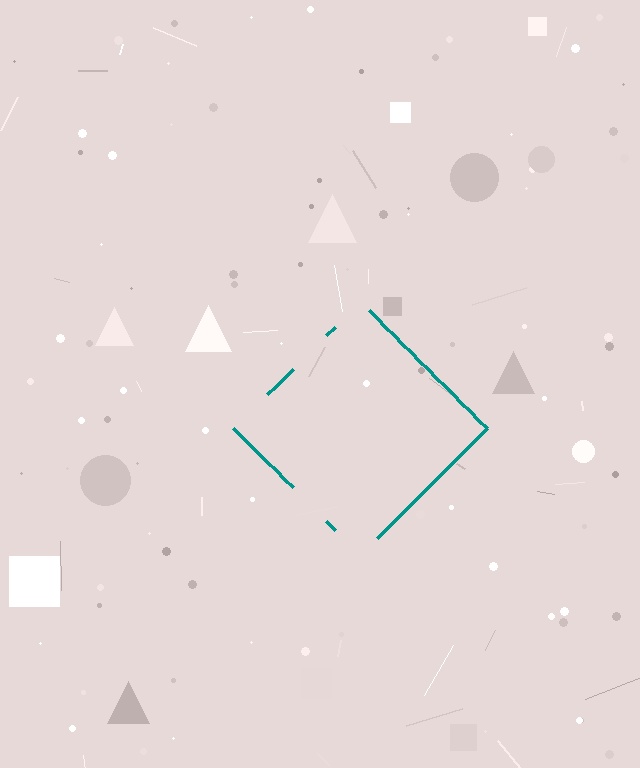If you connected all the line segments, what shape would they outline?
They would outline a diamond.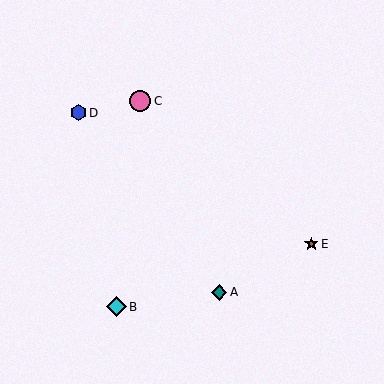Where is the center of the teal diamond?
The center of the teal diamond is at (219, 292).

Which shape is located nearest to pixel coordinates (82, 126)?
The blue hexagon (labeled D) at (78, 113) is nearest to that location.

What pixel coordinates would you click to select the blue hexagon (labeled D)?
Click at (78, 113) to select the blue hexagon D.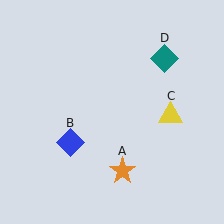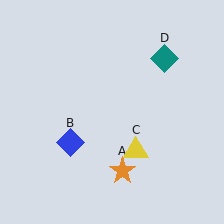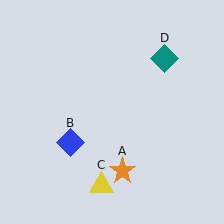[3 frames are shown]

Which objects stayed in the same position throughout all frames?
Orange star (object A) and blue diamond (object B) and teal diamond (object D) remained stationary.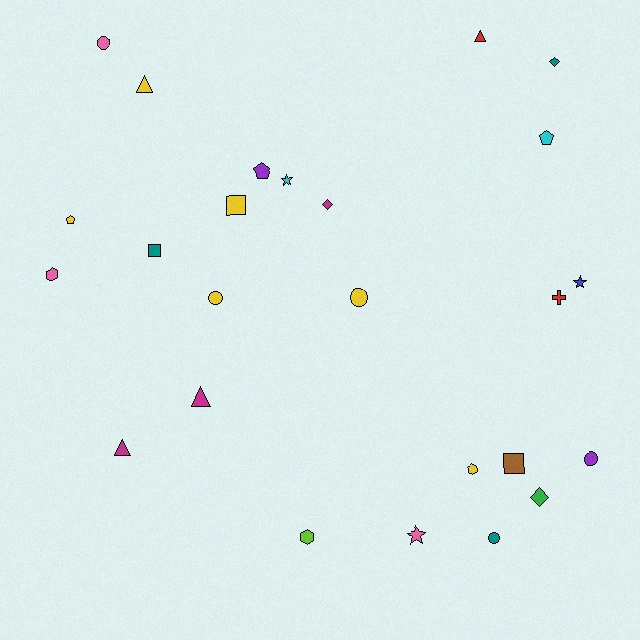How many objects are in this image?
There are 25 objects.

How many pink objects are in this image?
There are 3 pink objects.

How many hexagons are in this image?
There are 3 hexagons.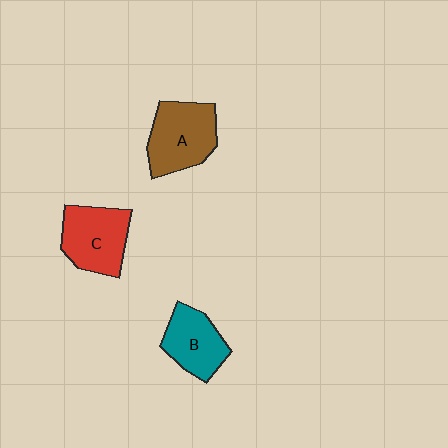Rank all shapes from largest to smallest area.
From largest to smallest: A (brown), C (red), B (teal).